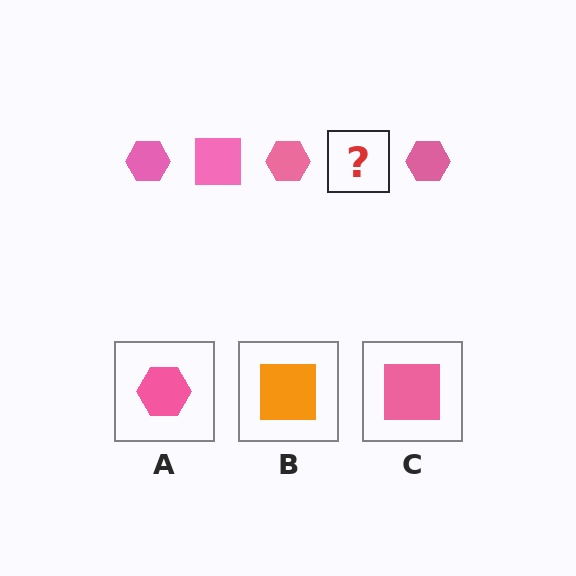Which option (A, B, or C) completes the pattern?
C.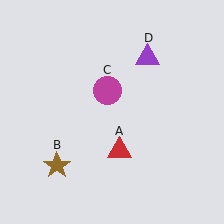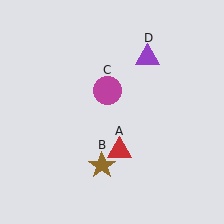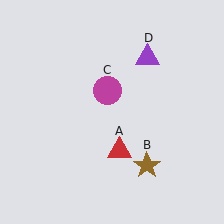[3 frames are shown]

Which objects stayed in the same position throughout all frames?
Red triangle (object A) and magenta circle (object C) and purple triangle (object D) remained stationary.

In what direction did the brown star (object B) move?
The brown star (object B) moved right.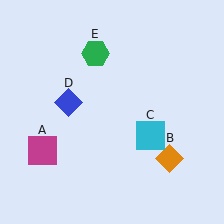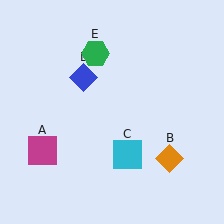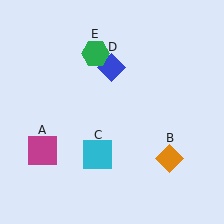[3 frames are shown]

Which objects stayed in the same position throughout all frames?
Magenta square (object A) and orange diamond (object B) and green hexagon (object E) remained stationary.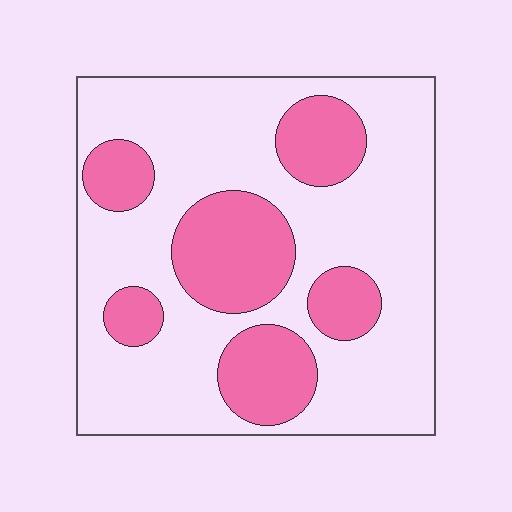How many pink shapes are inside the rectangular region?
6.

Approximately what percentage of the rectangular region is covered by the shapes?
Approximately 30%.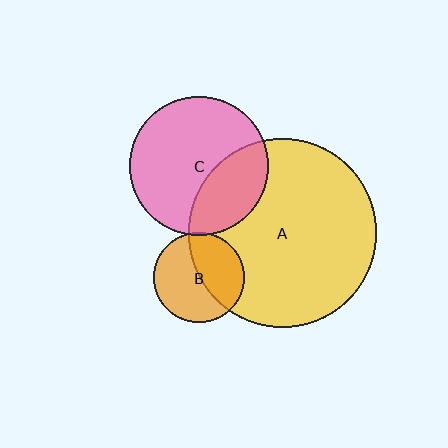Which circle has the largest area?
Circle A (yellow).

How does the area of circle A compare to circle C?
Approximately 1.8 times.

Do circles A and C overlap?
Yes.